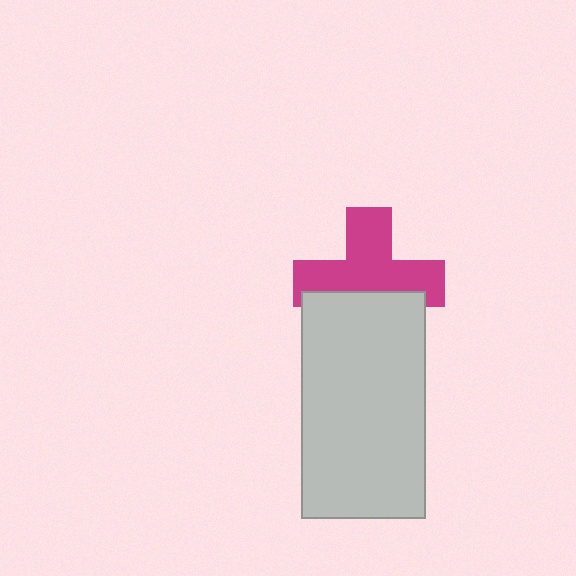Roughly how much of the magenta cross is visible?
About half of it is visible (roughly 64%).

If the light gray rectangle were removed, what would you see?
You would see the complete magenta cross.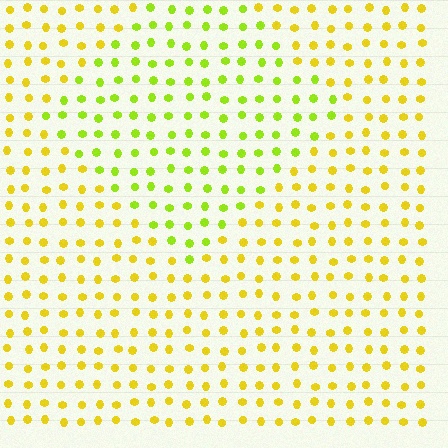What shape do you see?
I see a diamond.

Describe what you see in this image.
The image is filled with small yellow elements in a uniform arrangement. A diamond-shaped region is visible where the elements are tinted to a slightly different hue, forming a subtle color boundary.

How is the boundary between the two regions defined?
The boundary is defined purely by a slight shift in hue (about 31 degrees). Spacing, size, and orientation are identical on both sides.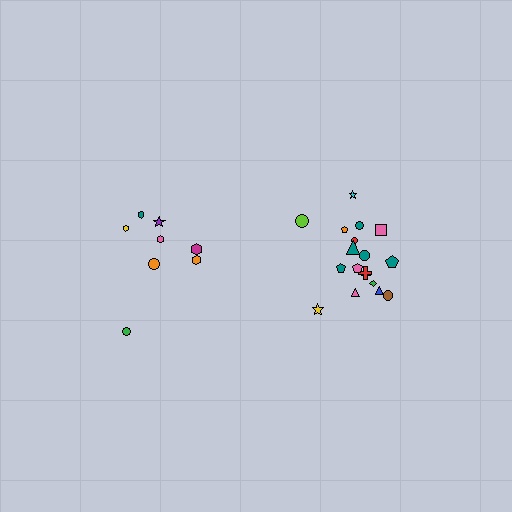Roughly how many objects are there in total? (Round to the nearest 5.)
Roughly 25 objects in total.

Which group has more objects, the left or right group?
The right group.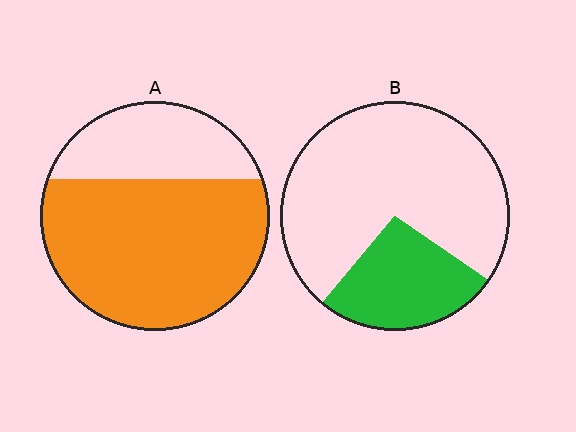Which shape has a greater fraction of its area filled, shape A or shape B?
Shape A.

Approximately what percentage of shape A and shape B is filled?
A is approximately 70% and B is approximately 25%.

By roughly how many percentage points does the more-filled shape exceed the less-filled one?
By roughly 45 percentage points (A over B).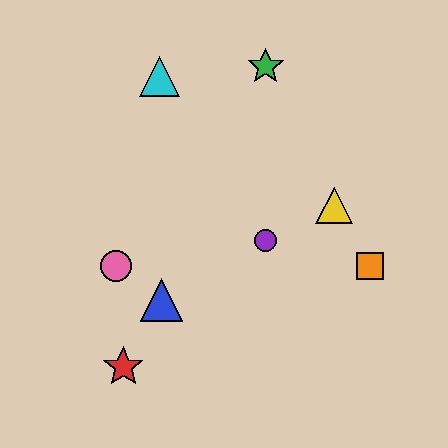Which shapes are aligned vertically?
The green star, the purple circle are aligned vertically.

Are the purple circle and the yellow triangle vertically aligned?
No, the purple circle is at x≈266 and the yellow triangle is at x≈334.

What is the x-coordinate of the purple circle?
The purple circle is at x≈266.